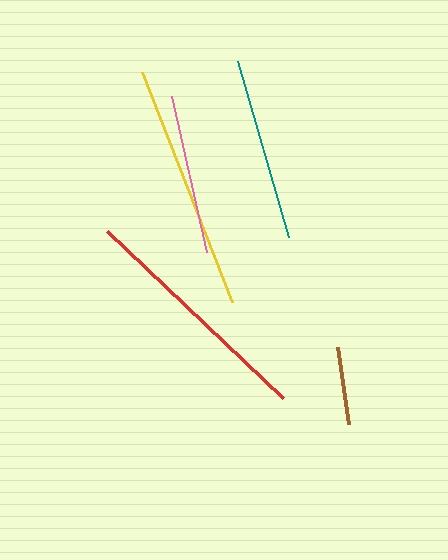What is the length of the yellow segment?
The yellow segment is approximately 247 pixels long.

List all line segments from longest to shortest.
From longest to shortest: yellow, red, teal, pink, brown.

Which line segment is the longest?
The yellow line is the longest at approximately 247 pixels.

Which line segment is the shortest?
The brown line is the shortest at approximately 77 pixels.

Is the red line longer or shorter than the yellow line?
The yellow line is longer than the red line.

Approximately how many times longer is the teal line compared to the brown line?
The teal line is approximately 2.4 times the length of the brown line.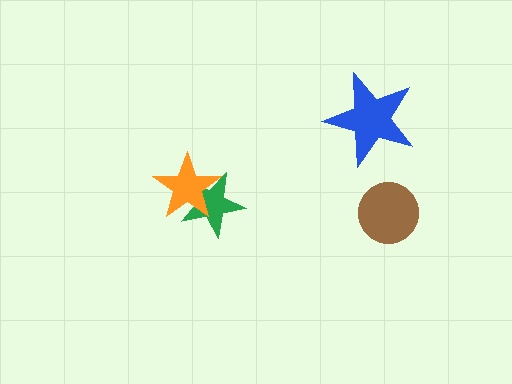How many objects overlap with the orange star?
1 object overlaps with the orange star.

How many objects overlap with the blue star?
0 objects overlap with the blue star.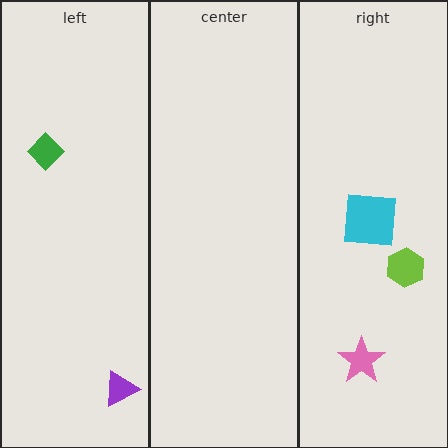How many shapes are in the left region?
2.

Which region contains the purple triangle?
The left region.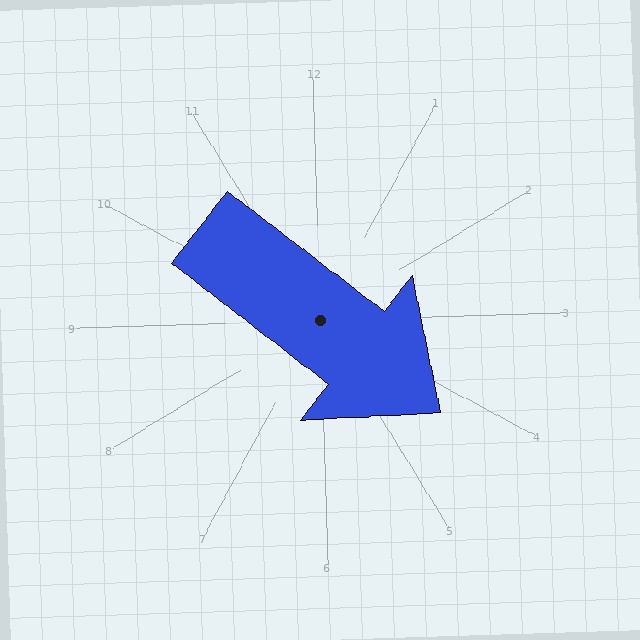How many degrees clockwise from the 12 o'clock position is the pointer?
Approximately 130 degrees.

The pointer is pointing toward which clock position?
Roughly 4 o'clock.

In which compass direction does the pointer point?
Southeast.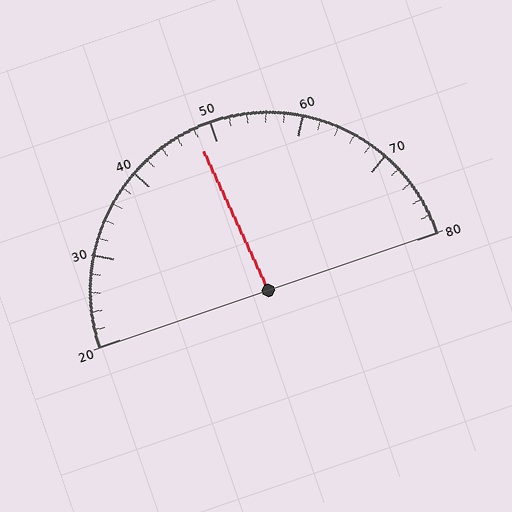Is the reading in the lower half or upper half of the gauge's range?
The reading is in the lower half of the range (20 to 80).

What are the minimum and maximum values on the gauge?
The gauge ranges from 20 to 80.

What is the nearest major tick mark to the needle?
The nearest major tick mark is 50.